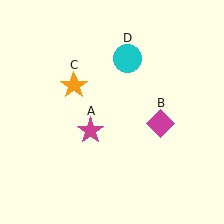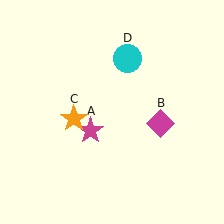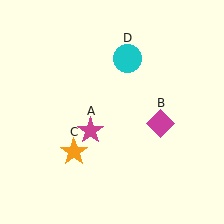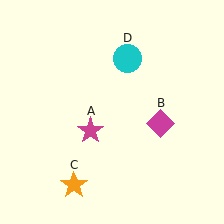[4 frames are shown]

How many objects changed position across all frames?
1 object changed position: orange star (object C).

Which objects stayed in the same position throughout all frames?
Magenta star (object A) and magenta diamond (object B) and cyan circle (object D) remained stationary.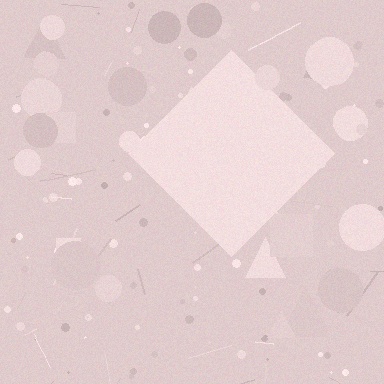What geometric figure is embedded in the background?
A diamond is embedded in the background.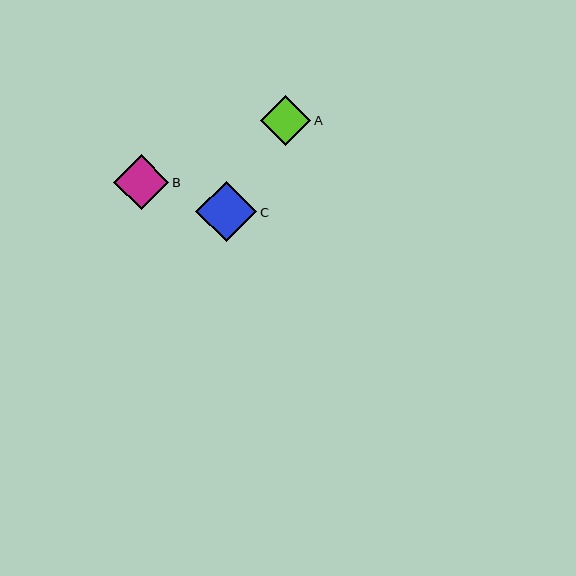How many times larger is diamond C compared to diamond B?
Diamond C is approximately 1.1 times the size of diamond B.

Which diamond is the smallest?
Diamond A is the smallest with a size of approximately 50 pixels.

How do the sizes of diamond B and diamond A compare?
Diamond B and diamond A are approximately the same size.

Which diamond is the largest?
Diamond C is the largest with a size of approximately 61 pixels.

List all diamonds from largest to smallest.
From largest to smallest: C, B, A.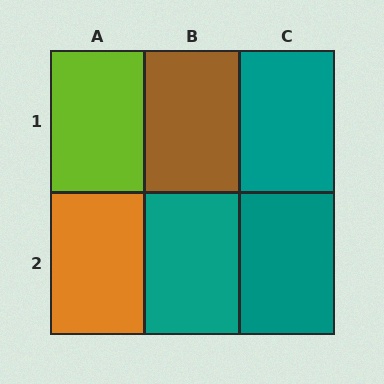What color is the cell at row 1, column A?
Lime.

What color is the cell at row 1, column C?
Teal.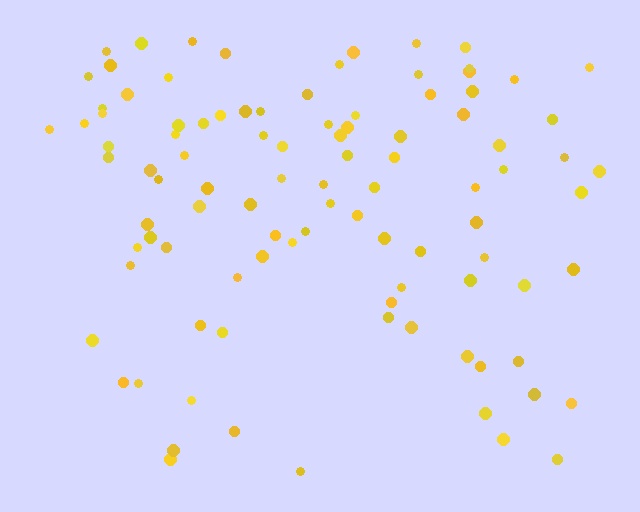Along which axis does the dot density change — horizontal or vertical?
Vertical.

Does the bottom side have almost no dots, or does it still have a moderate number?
Still a moderate number, just noticeably fewer than the top.